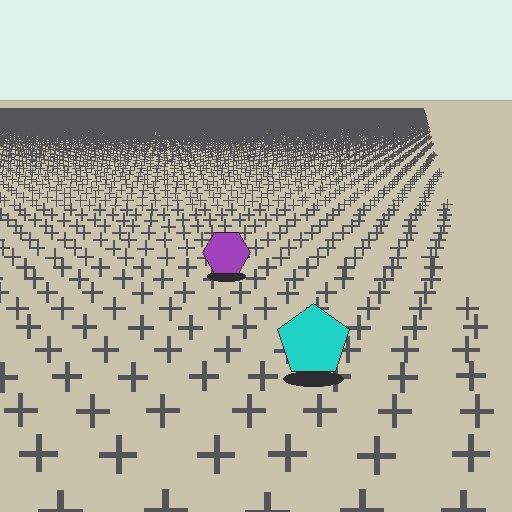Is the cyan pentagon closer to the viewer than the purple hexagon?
Yes. The cyan pentagon is closer — you can tell from the texture gradient: the ground texture is coarser near it.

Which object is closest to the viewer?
The cyan pentagon is closest. The texture marks near it are larger and more spread out.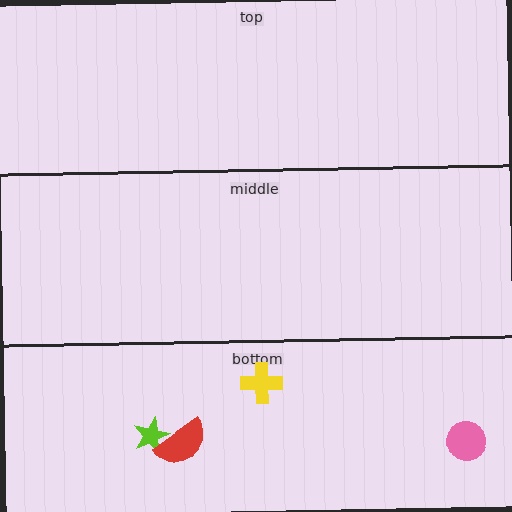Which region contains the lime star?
The bottom region.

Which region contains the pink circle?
The bottom region.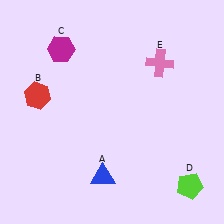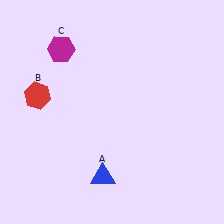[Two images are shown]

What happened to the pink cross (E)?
The pink cross (E) was removed in Image 2. It was in the top-right area of Image 1.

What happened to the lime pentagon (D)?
The lime pentagon (D) was removed in Image 2. It was in the bottom-right area of Image 1.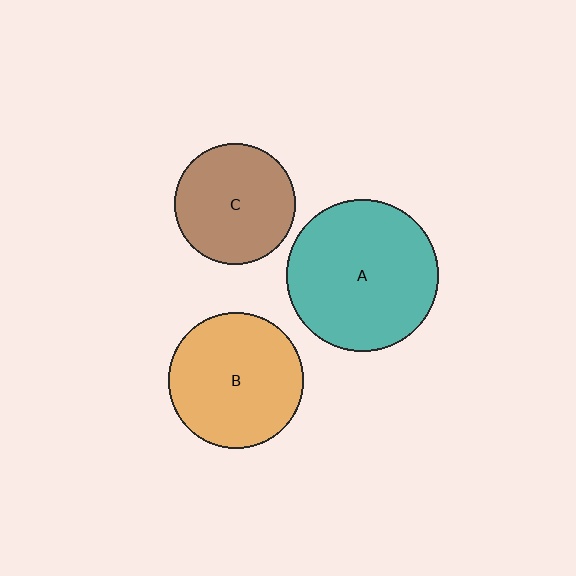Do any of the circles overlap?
No, none of the circles overlap.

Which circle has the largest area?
Circle A (teal).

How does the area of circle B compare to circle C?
Approximately 1.3 times.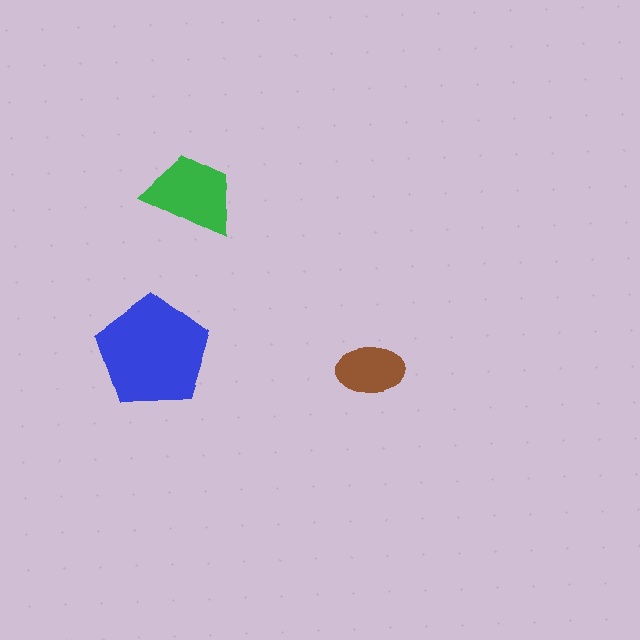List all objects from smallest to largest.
The brown ellipse, the green trapezoid, the blue pentagon.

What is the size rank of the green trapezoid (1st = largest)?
2nd.